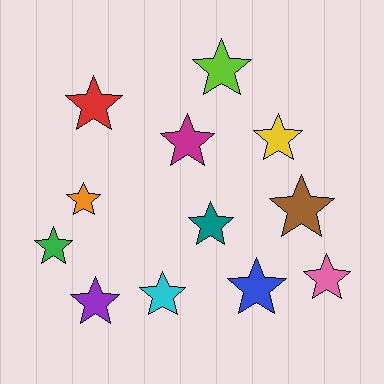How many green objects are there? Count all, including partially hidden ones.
There is 1 green object.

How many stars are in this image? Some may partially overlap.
There are 12 stars.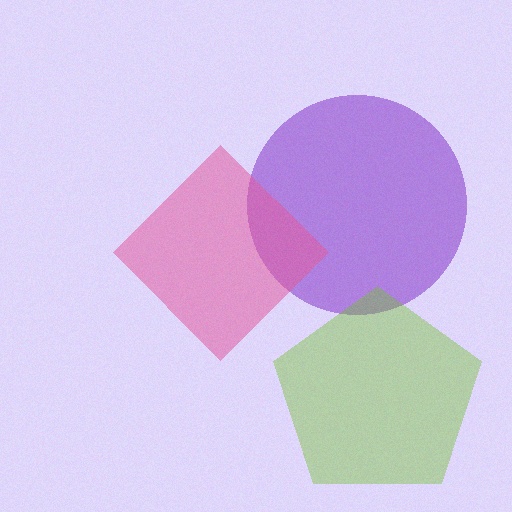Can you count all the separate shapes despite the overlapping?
Yes, there are 3 separate shapes.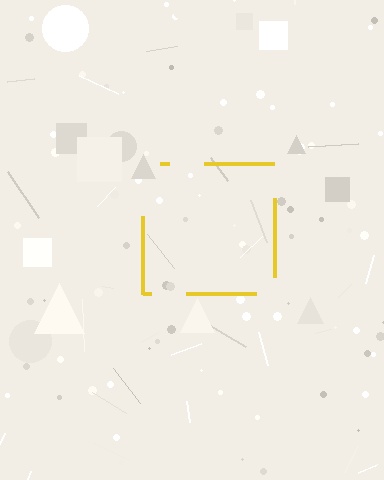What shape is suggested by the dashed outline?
The dashed outline suggests a square.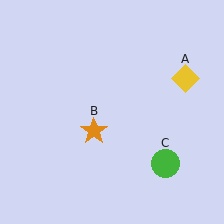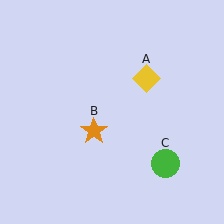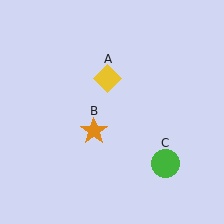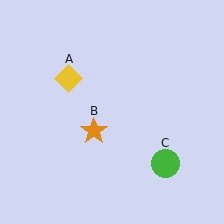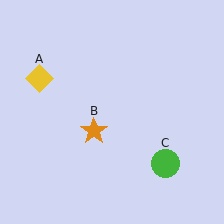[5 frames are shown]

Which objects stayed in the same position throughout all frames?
Orange star (object B) and green circle (object C) remained stationary.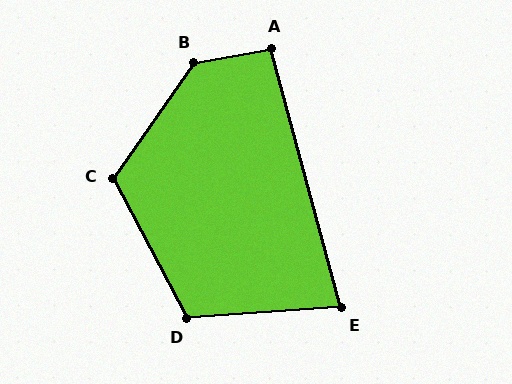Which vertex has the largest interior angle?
B, at approximately 134 degrees.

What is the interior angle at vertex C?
Approximately 117 degrees (obtuse).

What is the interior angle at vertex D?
Approximately 114 degrees (obtuse).